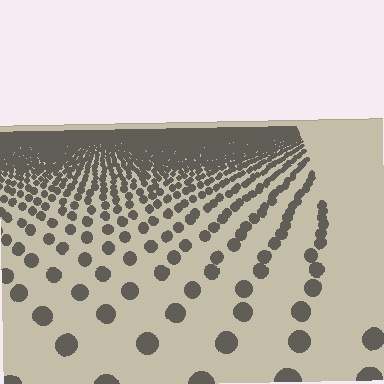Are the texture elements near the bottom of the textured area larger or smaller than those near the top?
Larger. Near the bottom, elements are closer to the viewer and appear at a bigger on-screen size.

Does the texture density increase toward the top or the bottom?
Density increases toward the top.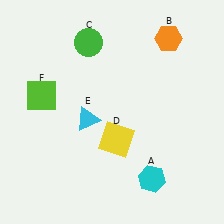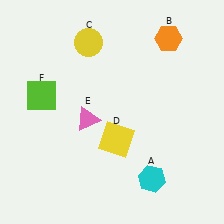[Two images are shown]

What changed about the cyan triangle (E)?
In Image 1, E is cyan. In Image 2, it changed to pink.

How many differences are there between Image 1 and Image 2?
There are 2 differences between the two images.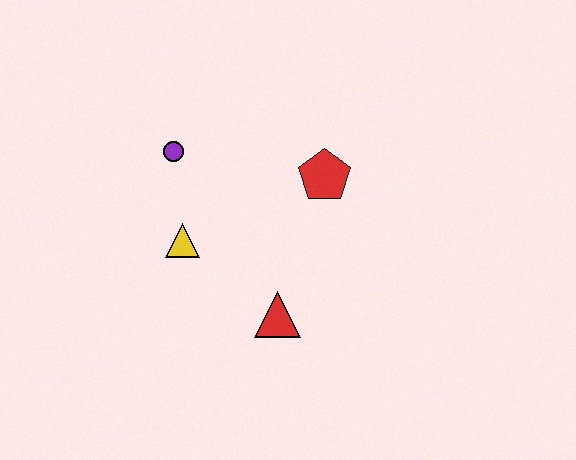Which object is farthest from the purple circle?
The red triangle is farthest from the purple circle.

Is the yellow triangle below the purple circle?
Yes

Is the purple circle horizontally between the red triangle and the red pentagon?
No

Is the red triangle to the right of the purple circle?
Yes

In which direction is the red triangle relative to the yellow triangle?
The red triangle is to the right of the yellow triangle.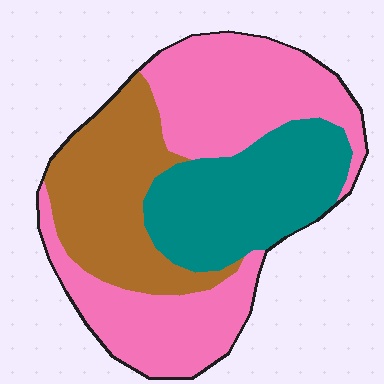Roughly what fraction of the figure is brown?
Brown covers 26% of the figure.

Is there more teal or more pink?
Pink.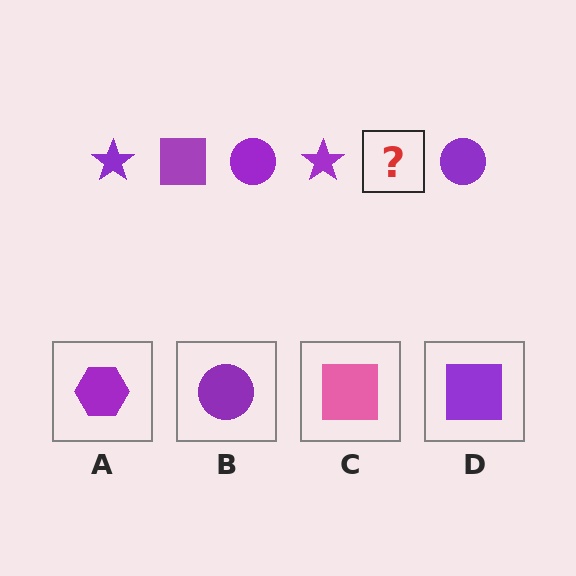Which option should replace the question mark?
Option D.